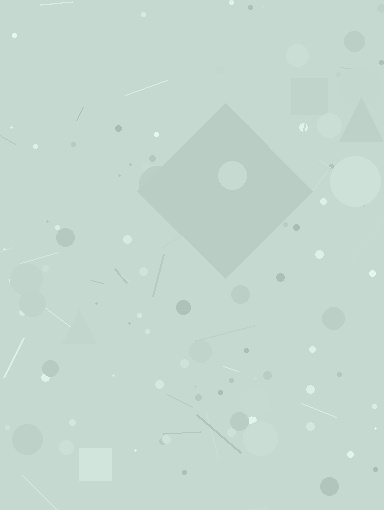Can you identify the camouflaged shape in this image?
The camouflaged shape is a diamond.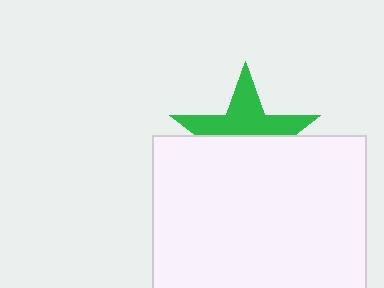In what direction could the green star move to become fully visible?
The green star could move up. That would shift it out from behind the white square entirely.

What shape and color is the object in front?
The object in front is a white square.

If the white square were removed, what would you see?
You would see the complete green star.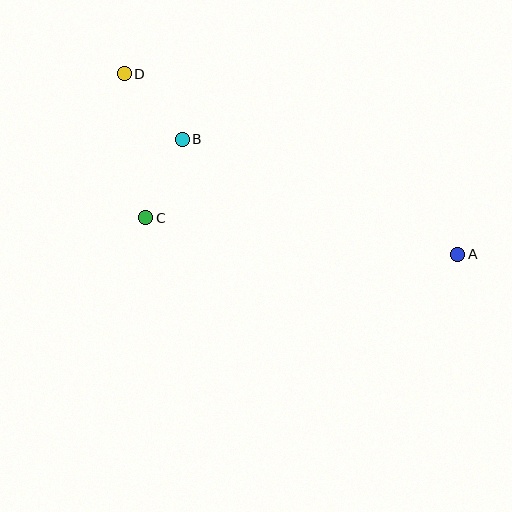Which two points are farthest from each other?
Points A and D are farthest from each other.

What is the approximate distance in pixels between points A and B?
The distance between A and B is approximately 299 pixels.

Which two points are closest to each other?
Points B and C are closest to each other.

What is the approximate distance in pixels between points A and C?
The distance between A and C is approximately 314 pixels.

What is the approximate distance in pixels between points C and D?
The distance between C and D is approximately 146 pixels.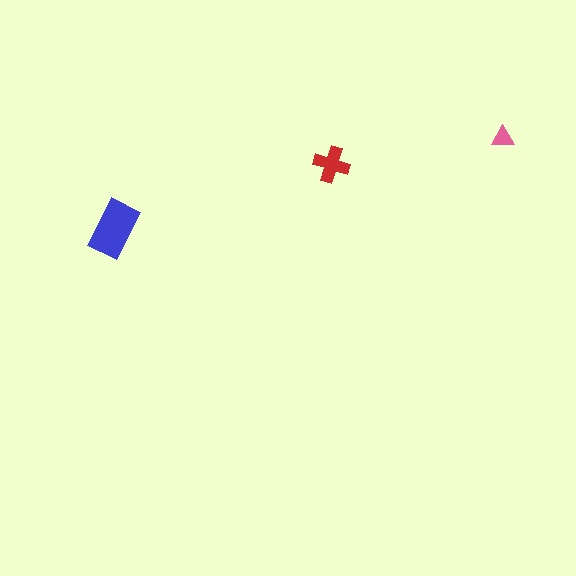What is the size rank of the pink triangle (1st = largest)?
3rd.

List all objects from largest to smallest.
The blue rectangle, the red cross, the pink triangle.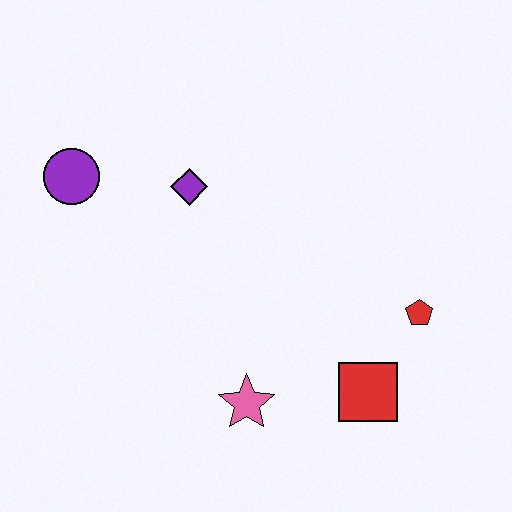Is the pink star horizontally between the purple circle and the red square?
Yes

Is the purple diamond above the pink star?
Yes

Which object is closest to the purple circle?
The purple diamond is closest to the purple circle.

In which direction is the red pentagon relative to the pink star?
The red pentagon is to the right of the pink star.